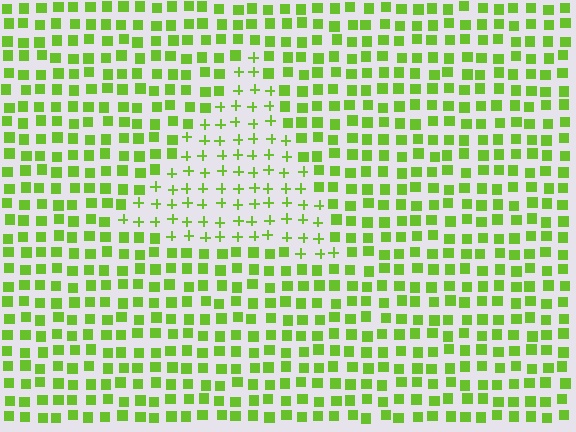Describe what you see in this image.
The image is filled with small lime elements arranged in a uniform grid. A triangle-shaped region contains plus signs, while the surrounding area contains squares. The boundary is defined purely by the change in element shape.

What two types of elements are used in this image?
The image uses plus signs inside the triangle region and squares outside it.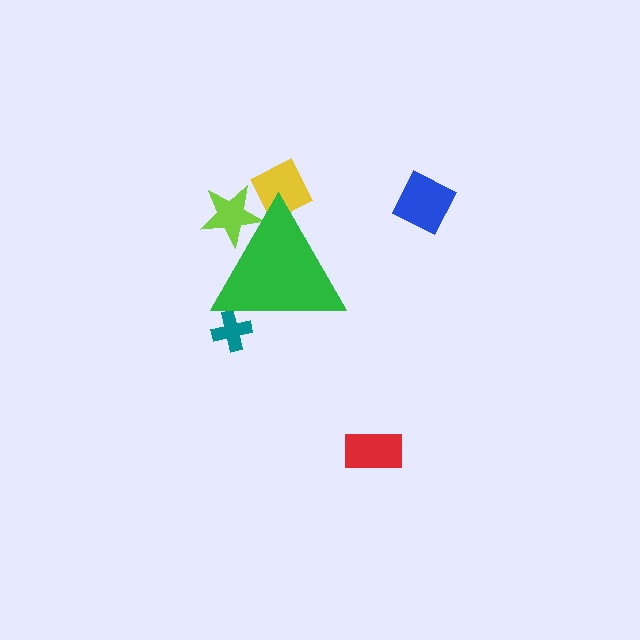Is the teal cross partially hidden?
Yes, the teal cross is partially hidden behind the green triangle.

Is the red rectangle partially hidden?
No, the red rectangle is fully visible.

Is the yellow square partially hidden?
Yes, the yellow square is partially hidden behind the green triangle.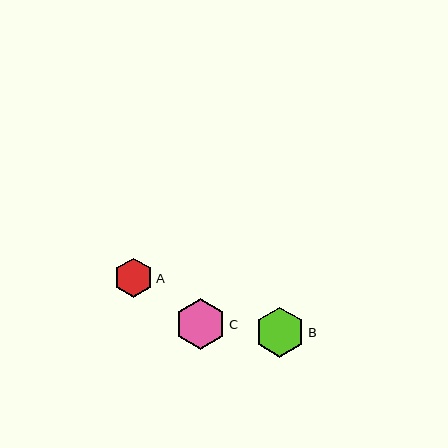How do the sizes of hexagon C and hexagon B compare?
Hexagon C and hexagon B are approximately the same size.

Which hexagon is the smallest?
Hexagon A is the smallest with a size of approximately 40 pixels.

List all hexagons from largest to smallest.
From largest to smallest: C, B, A.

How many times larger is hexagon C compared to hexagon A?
Hexagon C is approximately 1.3 times the size of hexagon A.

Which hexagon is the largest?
Hexagon C is the largest with a size of approximately 50 pixels.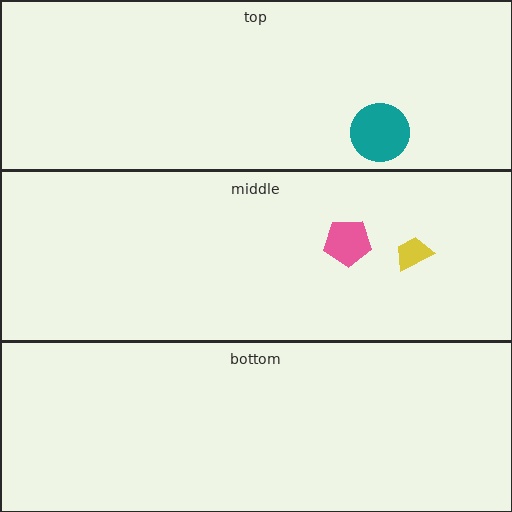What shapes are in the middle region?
The yellow trapezoid, the pink pentagon.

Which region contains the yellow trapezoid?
The middle region.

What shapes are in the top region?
The teal circle.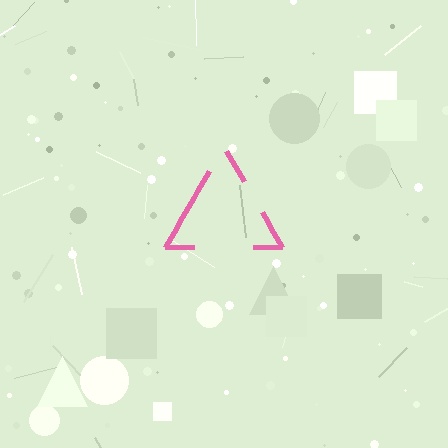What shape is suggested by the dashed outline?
The dashed outline suggests a triangle.